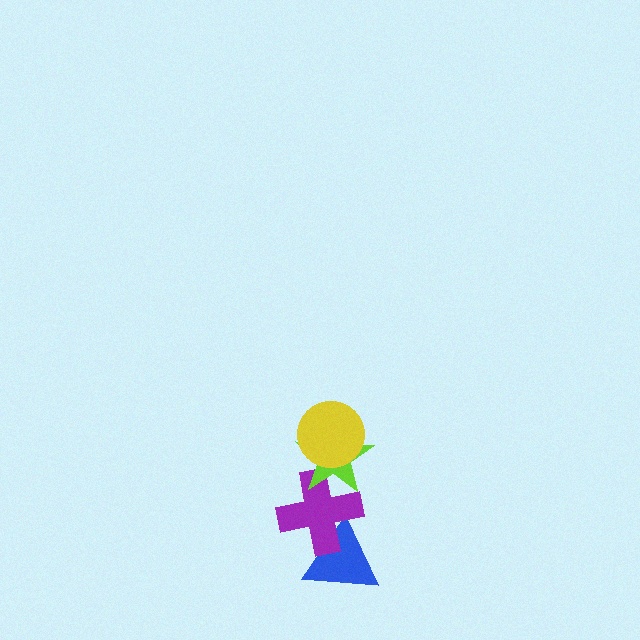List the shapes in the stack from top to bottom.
From top to bottom: the yellow circle, the lime star, the purple cross, the blue triangle.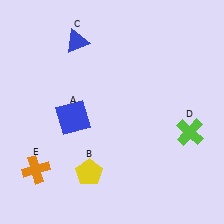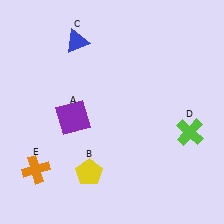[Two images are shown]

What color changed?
The square (A) changed from blue in Image 1 to purple in Image 2.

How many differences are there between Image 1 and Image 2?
There is 1 difference between the two images.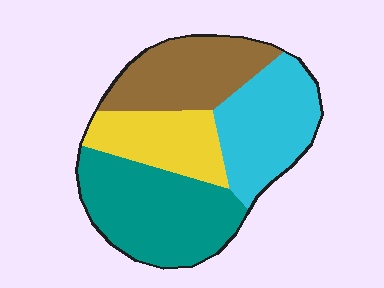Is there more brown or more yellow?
Brown.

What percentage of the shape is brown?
Brown covers roughly 25% of the shape.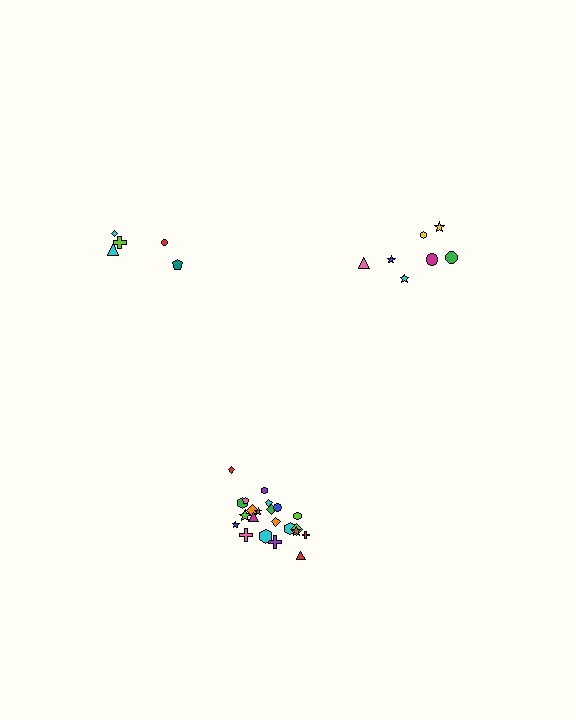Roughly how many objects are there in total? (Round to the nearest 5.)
Roughly 35 objects in total.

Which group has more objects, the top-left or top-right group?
The top-right group.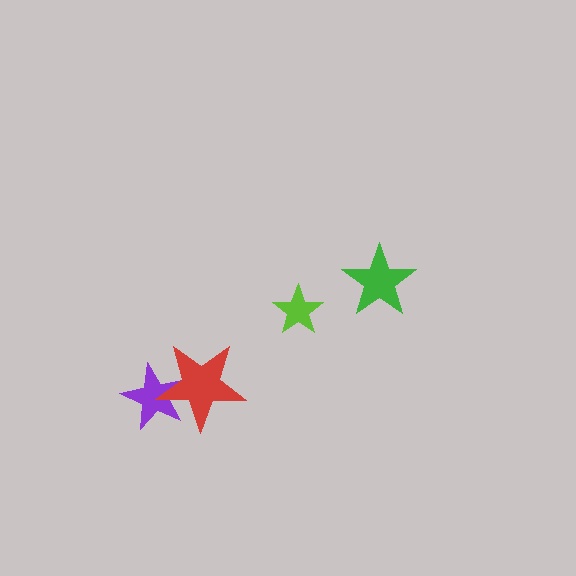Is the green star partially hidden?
No, no other shape covers it.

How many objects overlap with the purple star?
1 object overlaps with the purple star.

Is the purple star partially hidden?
Yes, it is partially covered by another shape.